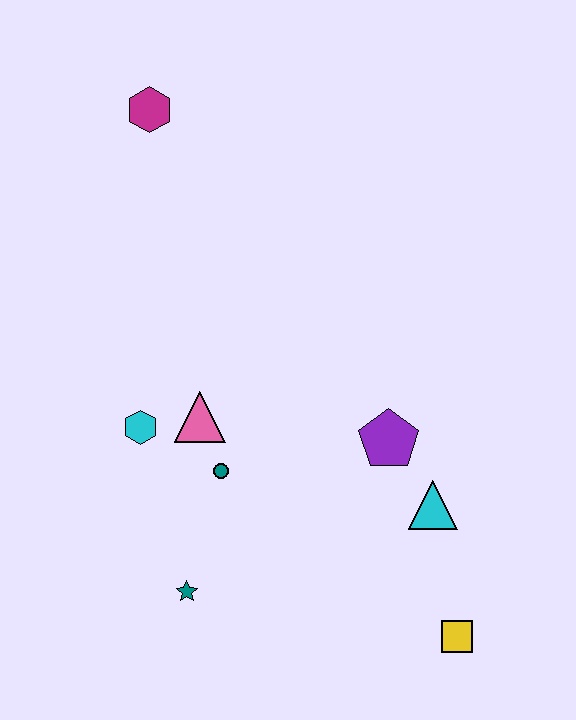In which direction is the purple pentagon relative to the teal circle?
The purple pentagon is to the right of the teal circle.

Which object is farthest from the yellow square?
The magenta hexagon is farthest from the yellow square.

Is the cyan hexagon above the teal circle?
Yes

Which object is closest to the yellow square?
The cyan triangle is closest to the yellow square.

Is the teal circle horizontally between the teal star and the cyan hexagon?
No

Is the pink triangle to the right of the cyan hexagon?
Yes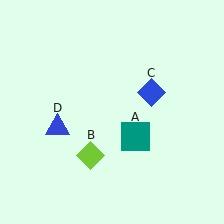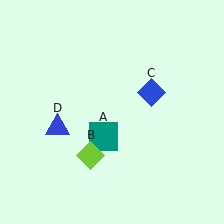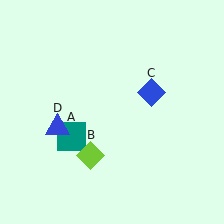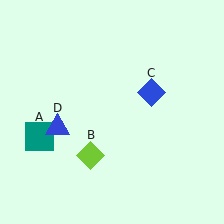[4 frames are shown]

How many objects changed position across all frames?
1 object changed position: teal square (object A).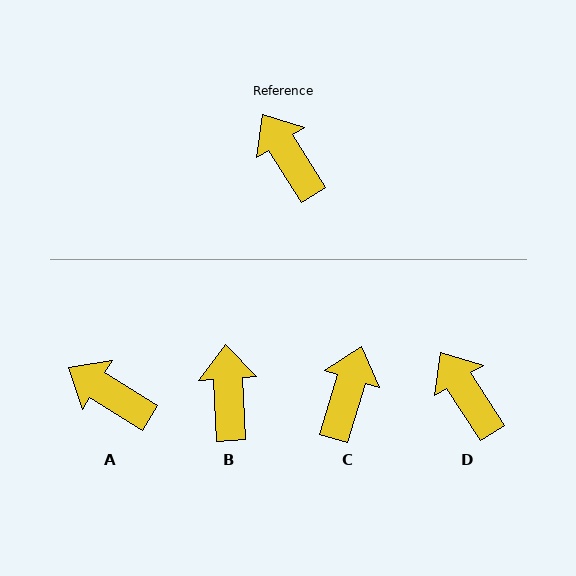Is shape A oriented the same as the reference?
No, it is off by about 26 degrees.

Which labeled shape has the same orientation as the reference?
D.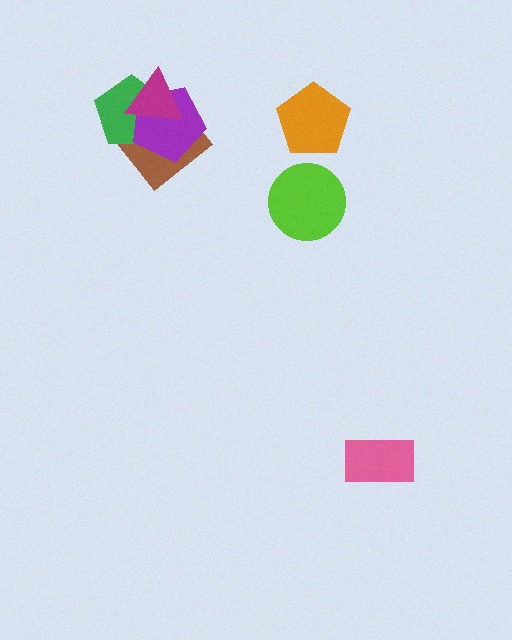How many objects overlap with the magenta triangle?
3 objects overlap with the magenta triangle.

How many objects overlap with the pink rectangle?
0 objects overlap with the pink rectangle.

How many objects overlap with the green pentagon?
3 objects overlap with the green pentagon.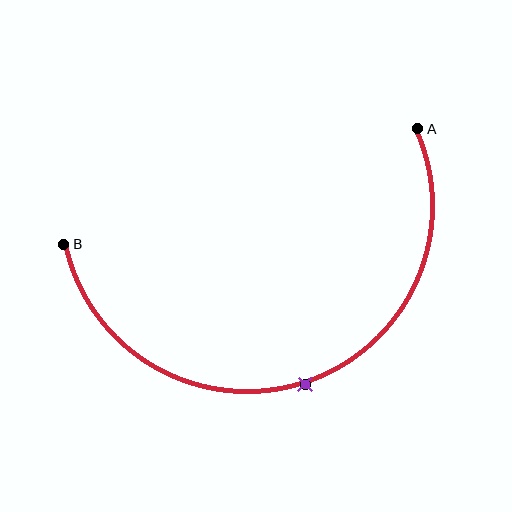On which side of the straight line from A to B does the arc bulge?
The arc bulges below the straight line connecting A and B.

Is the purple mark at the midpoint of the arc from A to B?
Yes. The purple mark lies on the arc at equal arc-length from both A and B — it is the arc midpoint.